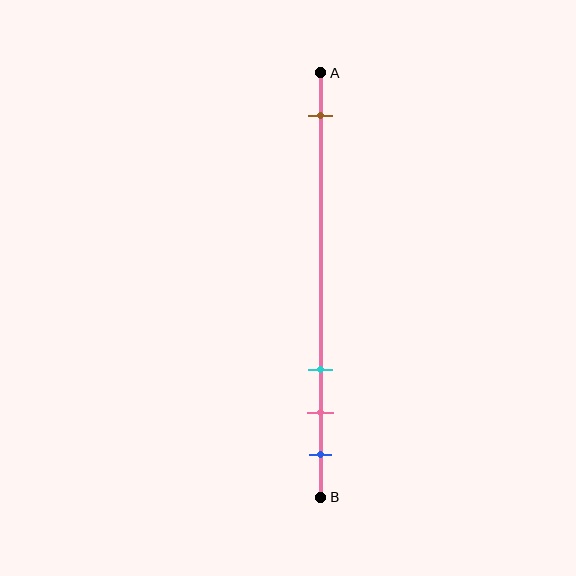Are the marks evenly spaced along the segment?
No, the marks are not evenly spaced.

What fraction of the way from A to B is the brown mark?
The brown mark is approximately 10% (0.1) of the way from A to B.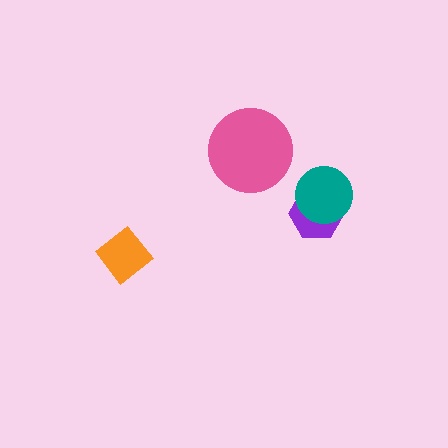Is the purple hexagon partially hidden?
Yes, it is partially covered by another shape.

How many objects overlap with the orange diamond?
0 objects overlap with the orange diamond.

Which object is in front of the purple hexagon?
The teal circle is in front of the purple hexagon.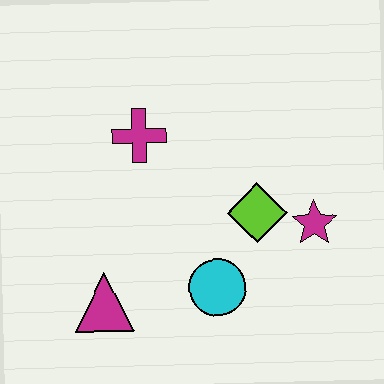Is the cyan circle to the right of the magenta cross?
Yes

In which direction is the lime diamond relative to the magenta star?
The lime diamond is to the left of the magenta star.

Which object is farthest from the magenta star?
The magenta triangle is farthest from the magenta star.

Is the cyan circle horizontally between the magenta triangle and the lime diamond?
Yes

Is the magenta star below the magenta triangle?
No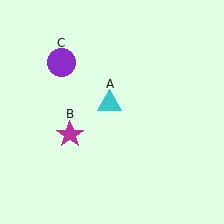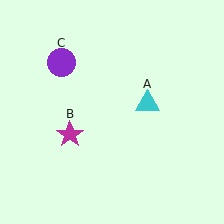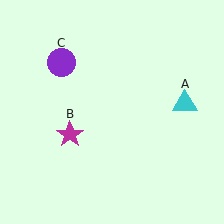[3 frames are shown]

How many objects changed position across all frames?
1 object changed position: cyan triangle (object A).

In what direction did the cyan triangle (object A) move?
The cyan triangle (object A) moved right.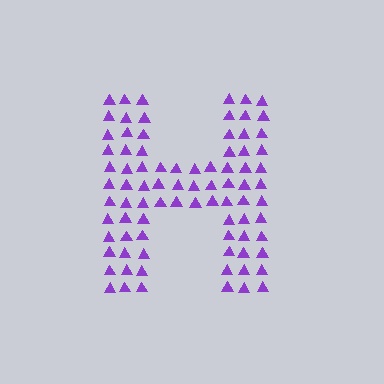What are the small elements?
The small elements are triangles.